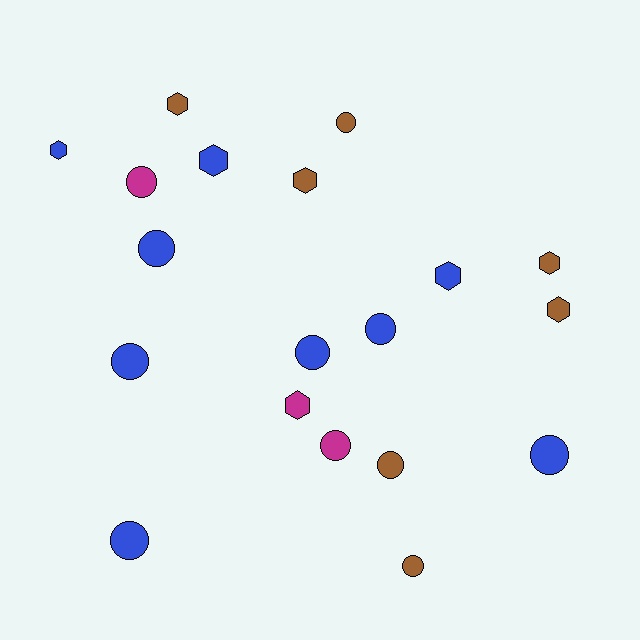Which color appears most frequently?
Blue, with 9 objects.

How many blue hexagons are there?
There are 3 blue hexagons.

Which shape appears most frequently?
Circle, with 11 objects.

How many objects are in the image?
There are 19 objects.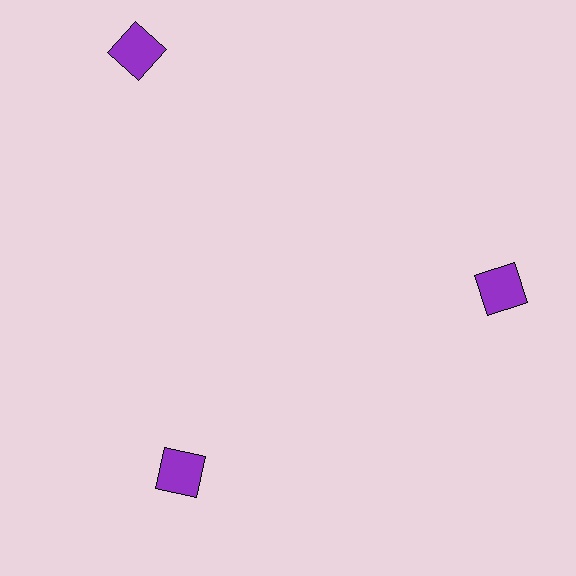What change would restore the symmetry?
The symmetry would be restored by moving it inward, back onto the ring so that all 3 squares sit at equal angles and equal distance from the center.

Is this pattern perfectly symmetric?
No. The 3 purple squares are arranged in a ring, but one element near the 11 o'clock position is pushed outward from the center, breaking the 3-fold rotational symmetry.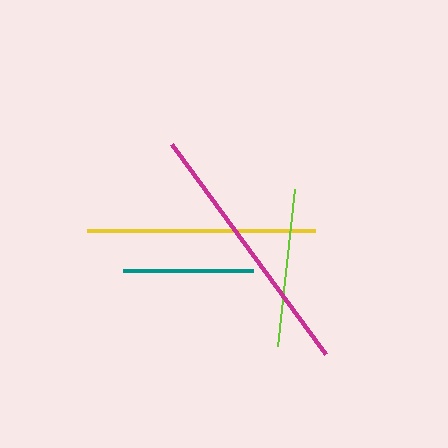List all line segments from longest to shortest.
From longest to shortest: magenta, yellow, lime, teal.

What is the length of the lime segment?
The lime segment is approximately 158 pixels long.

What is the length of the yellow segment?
The yellow segment is approximately 229 pixels long.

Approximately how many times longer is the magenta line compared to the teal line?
The magenta line is approximately 2.0 times the length of the teal line.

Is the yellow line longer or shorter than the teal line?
The yellow line is longer than the teal line.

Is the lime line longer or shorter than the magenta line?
The magenta line is longer than the lime line.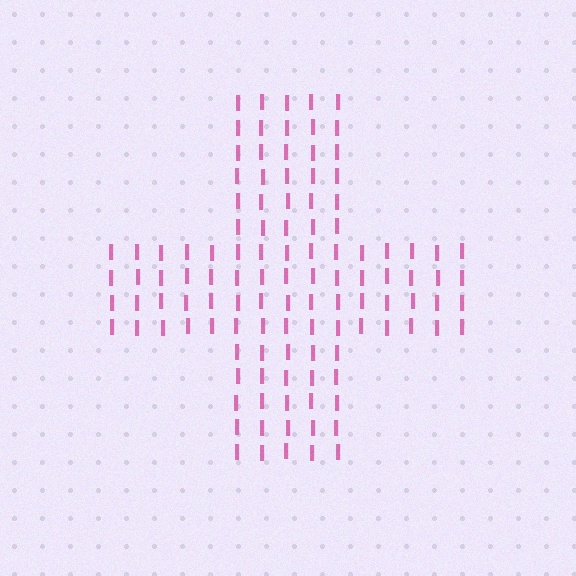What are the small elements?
The small elements are letter I's.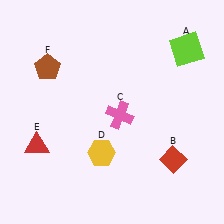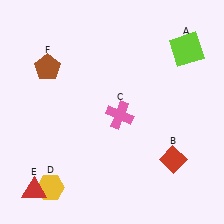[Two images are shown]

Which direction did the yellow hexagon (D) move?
The yellow hexagon (D) moved left.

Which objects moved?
The objects that moved are: the yellow hexagon (D), the red triangle (E).